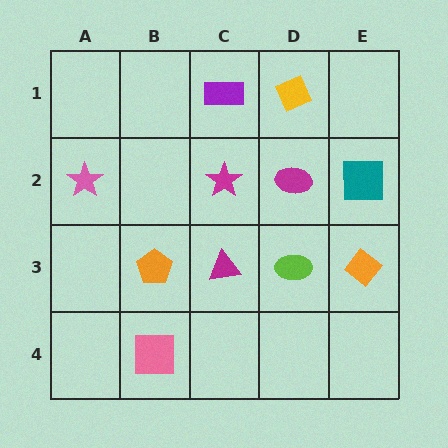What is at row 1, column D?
A yellow diamond.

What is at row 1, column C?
A purple rectangle.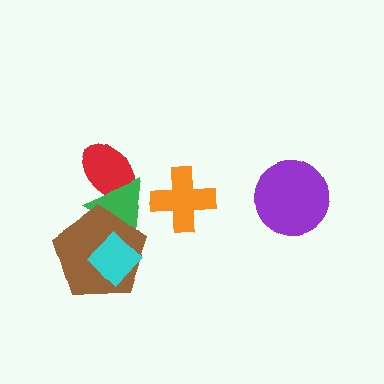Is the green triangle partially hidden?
Yes, it is partially covered by another shape.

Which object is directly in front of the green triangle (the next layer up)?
The brown pentagon is directly in front of the green triangle.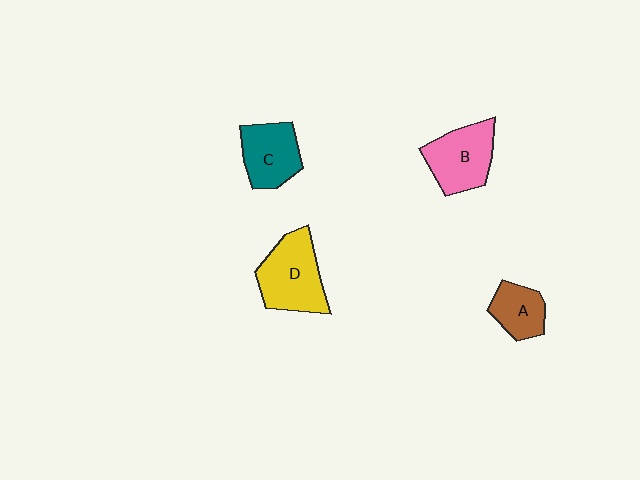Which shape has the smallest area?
Shape A (brown).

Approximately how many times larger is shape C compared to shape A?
Approximately 1.4 times.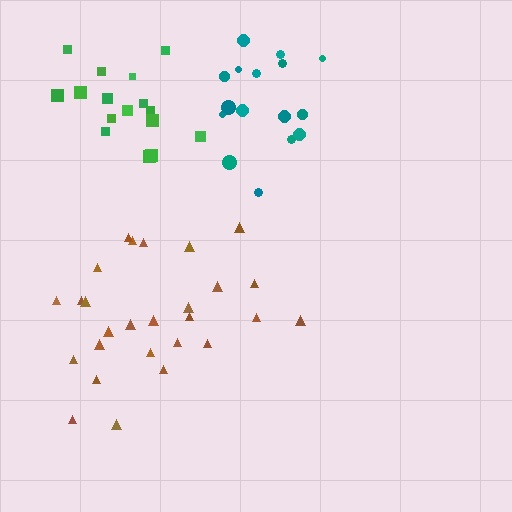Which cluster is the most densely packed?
Green.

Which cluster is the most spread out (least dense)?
Brown.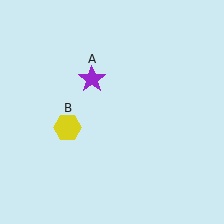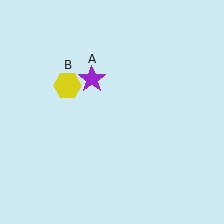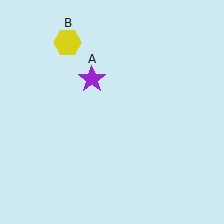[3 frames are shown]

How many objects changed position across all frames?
1 object changed position: yellow hexagon (object B).